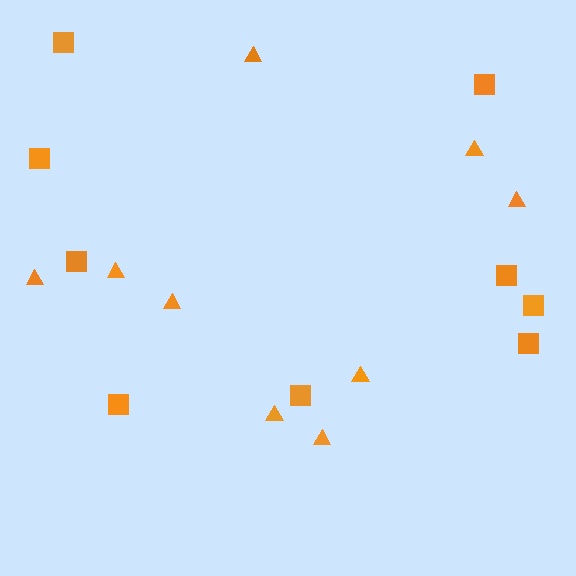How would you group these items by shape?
There are 2 groups: one group of squares (9) and one group of triangles (9).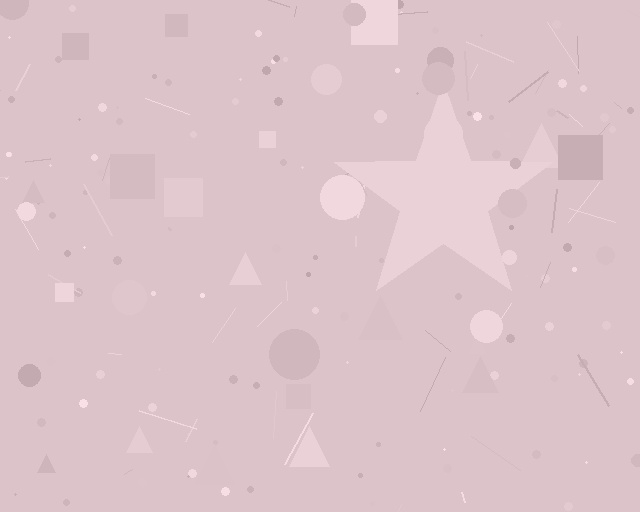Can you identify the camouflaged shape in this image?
The camouflaged shape is a star.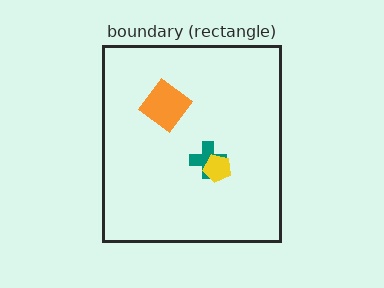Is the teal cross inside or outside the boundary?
Inside.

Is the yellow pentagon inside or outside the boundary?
Inside.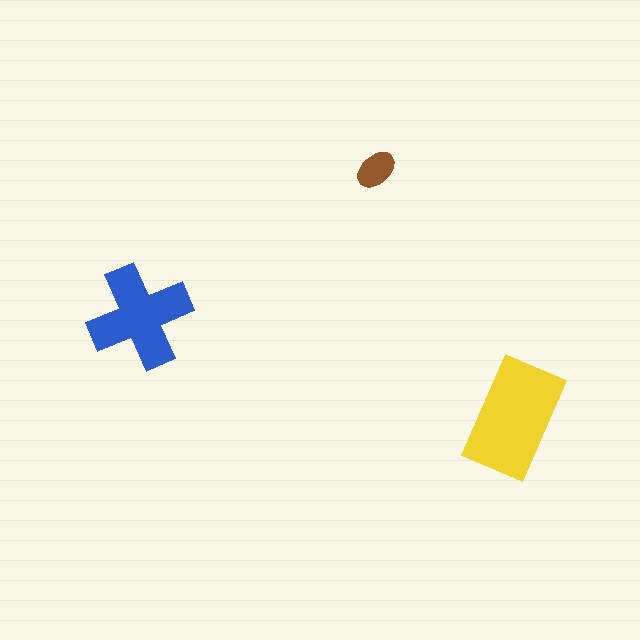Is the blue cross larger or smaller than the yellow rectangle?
Smaller.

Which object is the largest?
The yellow rectangle.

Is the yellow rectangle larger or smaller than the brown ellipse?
Larger.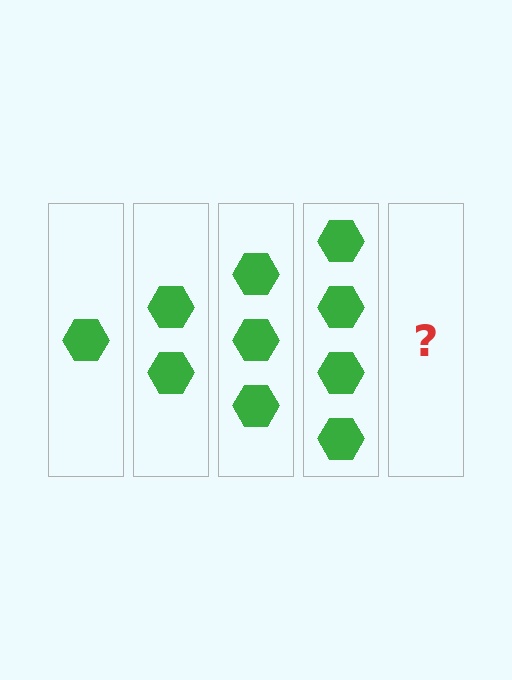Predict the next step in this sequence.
The next step is 5 hexagons.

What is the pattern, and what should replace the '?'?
The pattern is that each step adds one more hexagon. The '?' should be 5 hexagons.